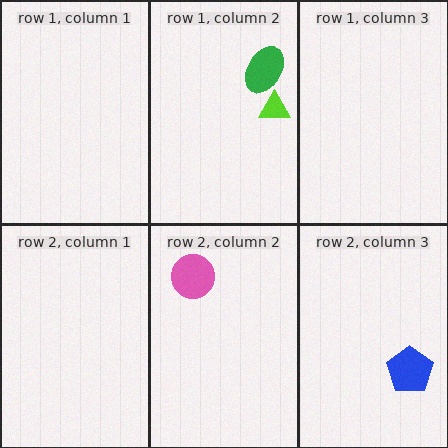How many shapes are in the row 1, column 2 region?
2.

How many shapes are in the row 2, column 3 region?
1.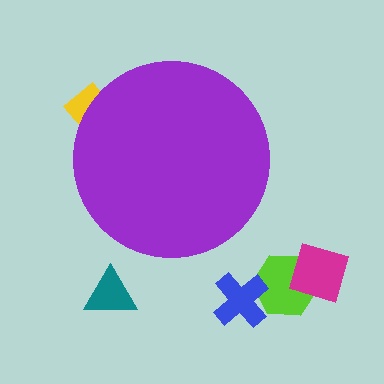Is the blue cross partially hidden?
No, the blue cross is fully visible.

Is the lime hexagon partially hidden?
No, the lime hexagon is fully visible.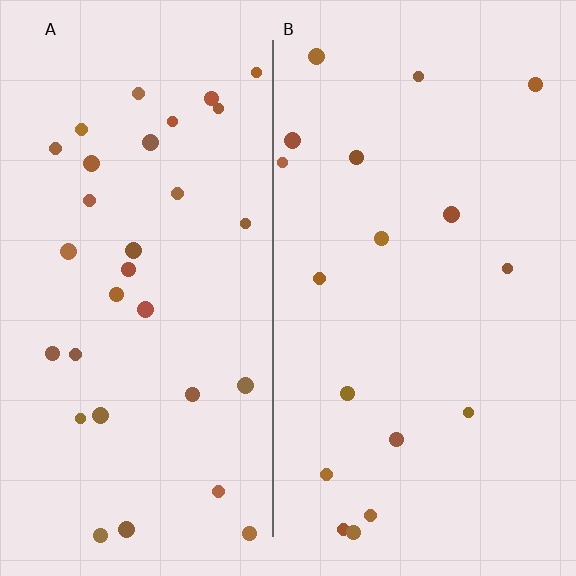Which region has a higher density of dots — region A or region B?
A (the left).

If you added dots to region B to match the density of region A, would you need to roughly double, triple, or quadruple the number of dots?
Approximately double.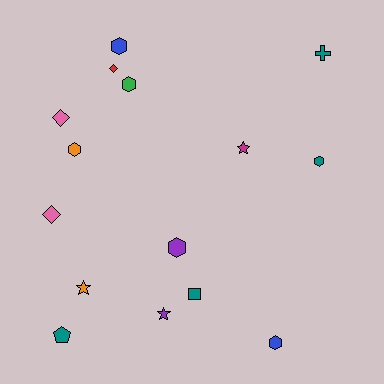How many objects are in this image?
There are 15 objects.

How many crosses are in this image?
There is 1 cross.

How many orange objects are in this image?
There are 2 orange objects.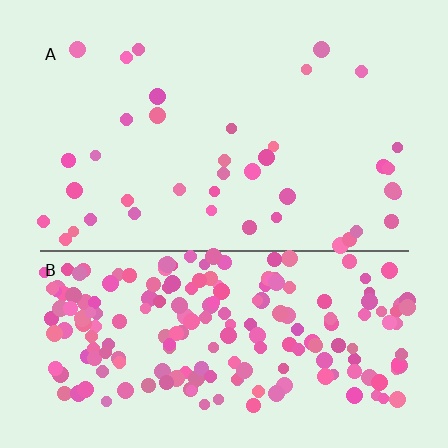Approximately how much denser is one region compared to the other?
Approximately 5.2× — region B over region A.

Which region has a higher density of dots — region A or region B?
B (the bottom).